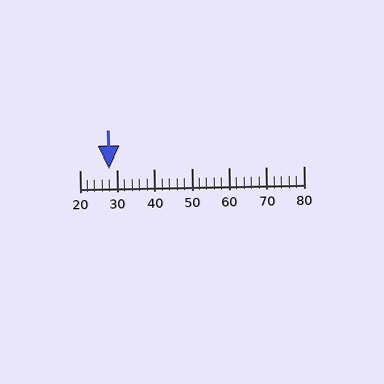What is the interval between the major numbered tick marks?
The major tick marks are spaced 10 units apart.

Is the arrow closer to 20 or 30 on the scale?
The arrow is closer to 30.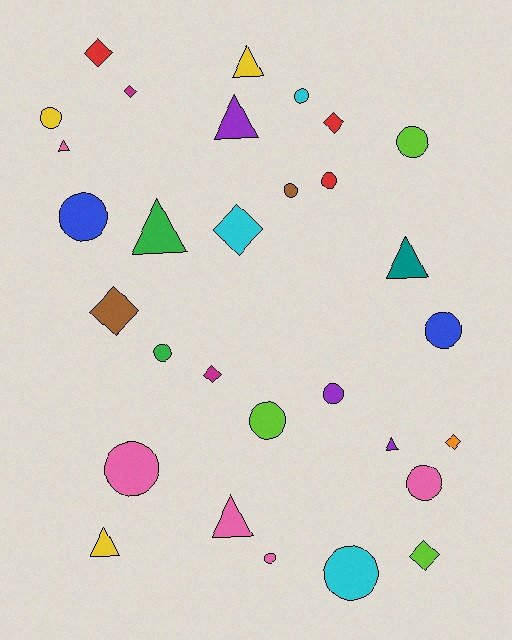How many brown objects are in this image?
There are 2 brown objects.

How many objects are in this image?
There are 30 objects.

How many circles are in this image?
There are 14 circles.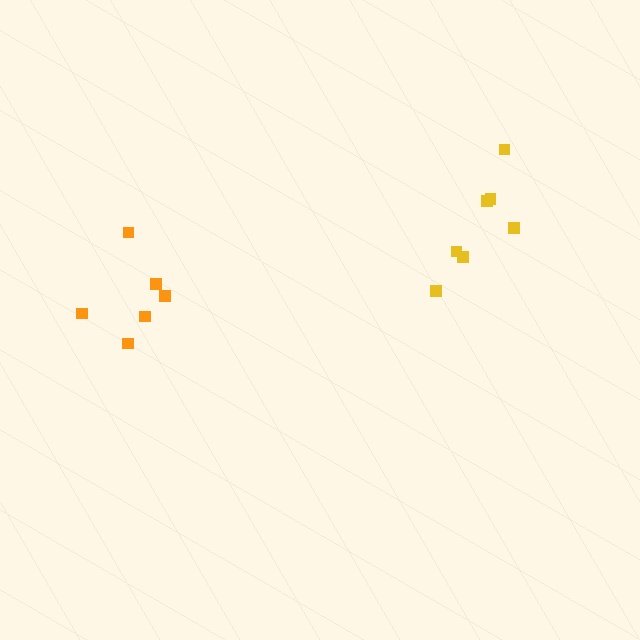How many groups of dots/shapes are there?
There are 2 groups.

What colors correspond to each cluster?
The clusters are colored: yellow, orange.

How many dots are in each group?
Group 1: 7 dots, Group 2: 6 dots (13 total).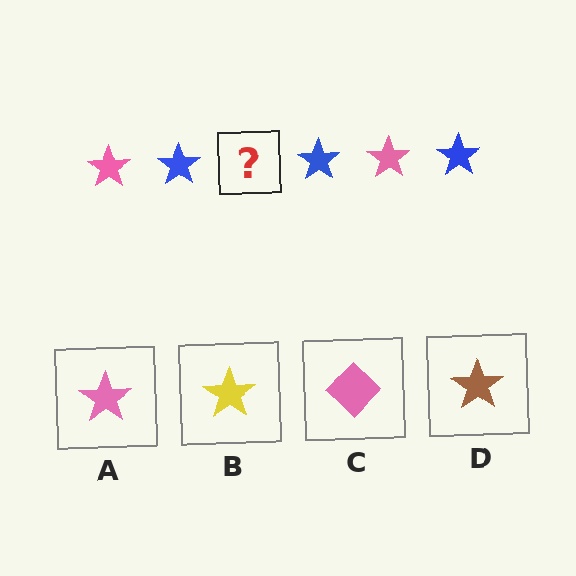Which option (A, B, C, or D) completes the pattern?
A.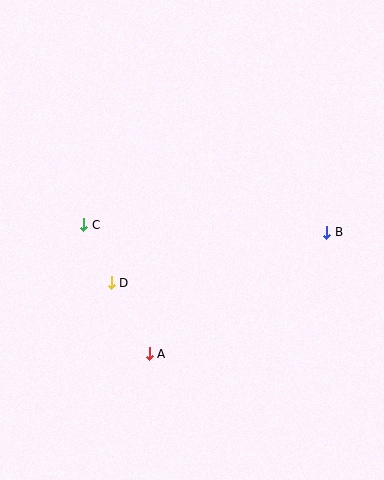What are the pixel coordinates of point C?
Point C is at (84, 225).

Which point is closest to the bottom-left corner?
Point A is closest to the bottom-left corner.